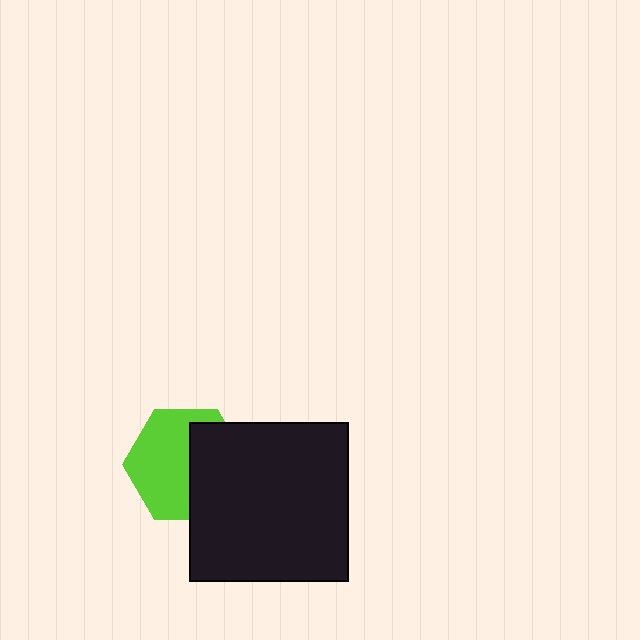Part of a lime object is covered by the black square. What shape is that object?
It is a hexagon.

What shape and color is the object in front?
The object in front is a black square.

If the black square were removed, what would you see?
You would see the complete lime hexagon.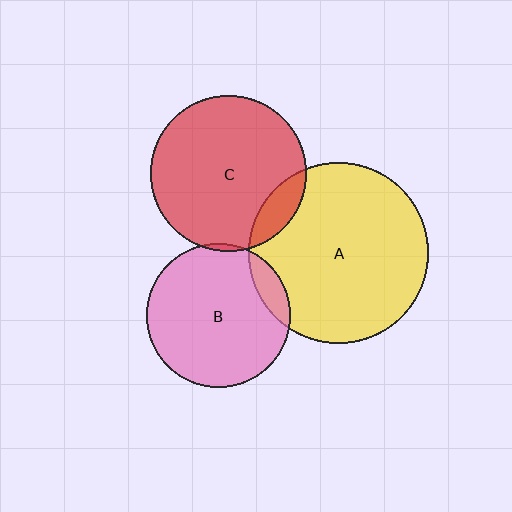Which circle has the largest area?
Circle A (yellow).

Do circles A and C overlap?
Yes.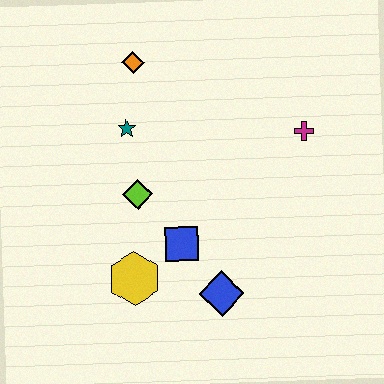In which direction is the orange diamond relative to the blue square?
The orange diamond is above the blue square.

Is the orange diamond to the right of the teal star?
Yes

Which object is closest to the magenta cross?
The blue square is closest to the magenta cross.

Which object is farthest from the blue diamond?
The orange diamond is farthest from the blue diamond.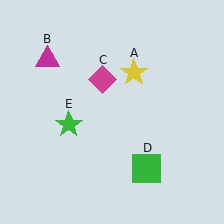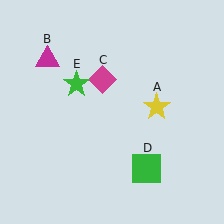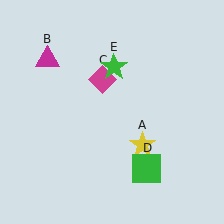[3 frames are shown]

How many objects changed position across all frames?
2 objects changed position: yellow star (object A), green star (object E).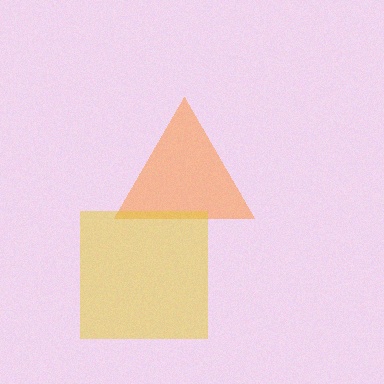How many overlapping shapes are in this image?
There are 2 overlapping shapes in the image.